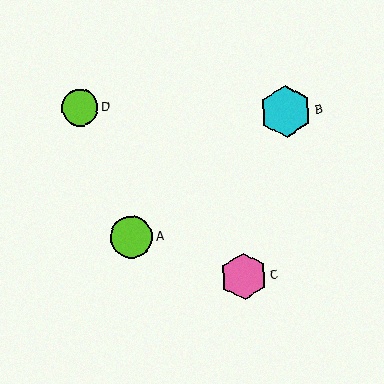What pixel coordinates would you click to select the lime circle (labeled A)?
Click at (132, 237) to select the lime circle A.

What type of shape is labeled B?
Shape B is a cyan hexagon.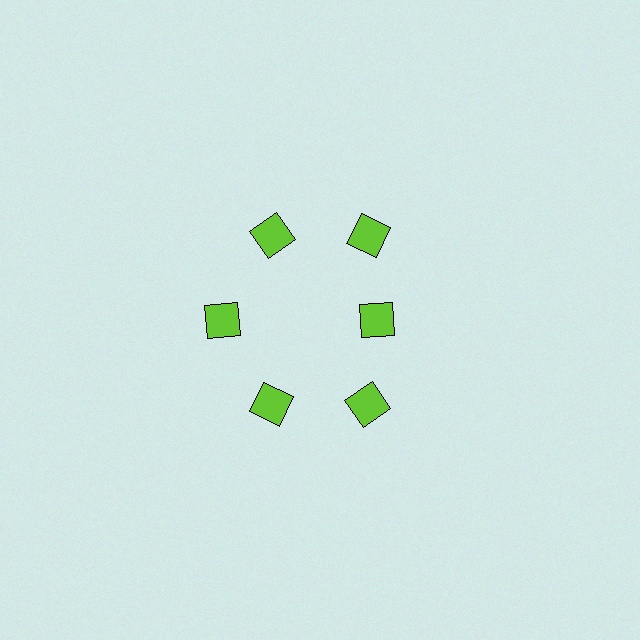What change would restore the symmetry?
The symmetry would be restored by moving it outward, back onto the ring so that all 6 diamonds sit at equal angles and equal distance from the center.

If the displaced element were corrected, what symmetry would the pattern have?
It would have 6-fold rotational symmetry — the pattern would map onto itself every 60 degrees.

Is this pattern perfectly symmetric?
No. The 6 lime diamonds are arranged in a ring, but one element near the 3 o'clock position is pulled inward toward the center, breaking the 6-fold rotational symmetry.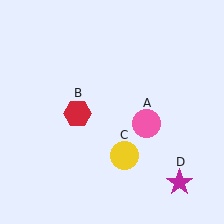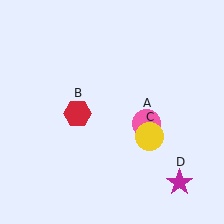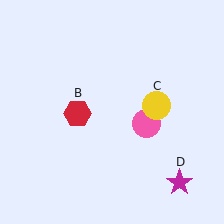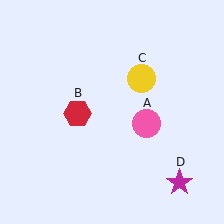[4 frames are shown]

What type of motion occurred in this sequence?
The yellow circle (object C) rotated counterclockwise around the center of the scene.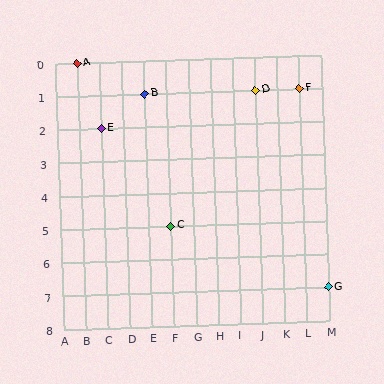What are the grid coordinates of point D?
Point D is at grid coordinates (J, 1).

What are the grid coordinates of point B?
Point B is at grid coordinates (E, 1).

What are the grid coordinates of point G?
Point G is at grid coordinates (M, 7).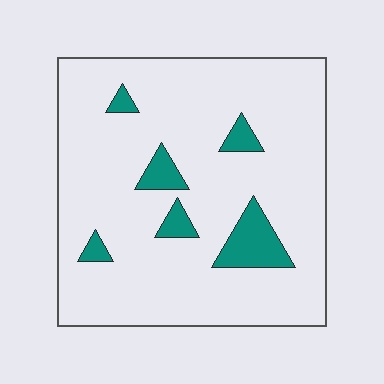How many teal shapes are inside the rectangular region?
6.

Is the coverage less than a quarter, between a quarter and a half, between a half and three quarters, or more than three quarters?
Less than a quarter.